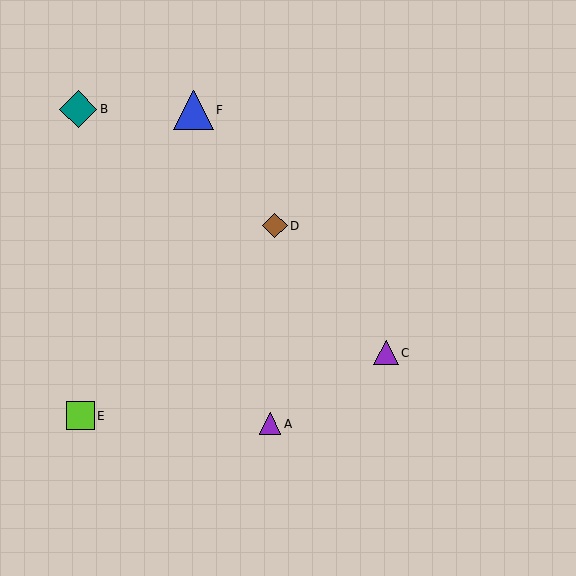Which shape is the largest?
The blue triangle (labeled F) is the largest.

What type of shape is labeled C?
Shape C is a purple triangle.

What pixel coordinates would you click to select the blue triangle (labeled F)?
Click at (193, 110) to select the blue triangle F.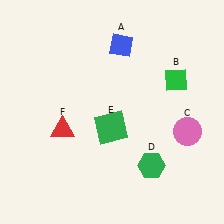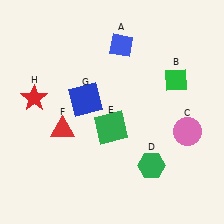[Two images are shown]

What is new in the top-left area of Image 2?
A red star (H) was added in the top-left area of Image 2.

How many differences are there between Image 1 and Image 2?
There are 2 differences between the two images.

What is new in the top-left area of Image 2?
A blue square (G) was added in the top-left area of Image 2.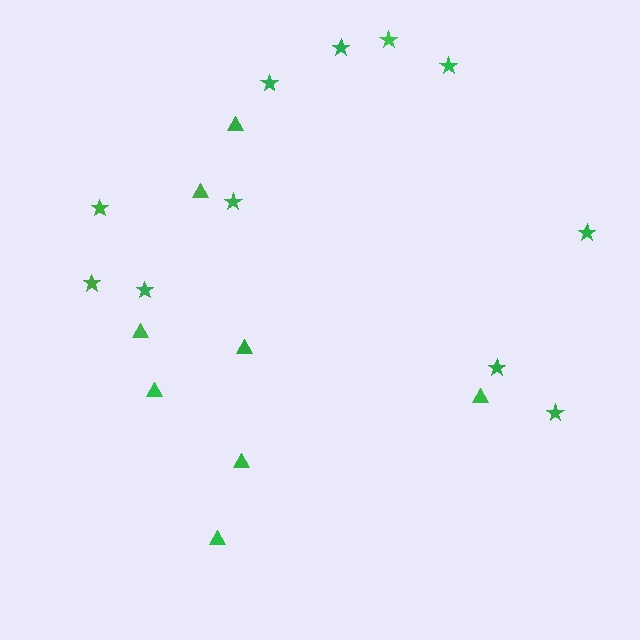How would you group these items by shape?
There are 2 groups: one group of triangles (8) and one group of stars (11).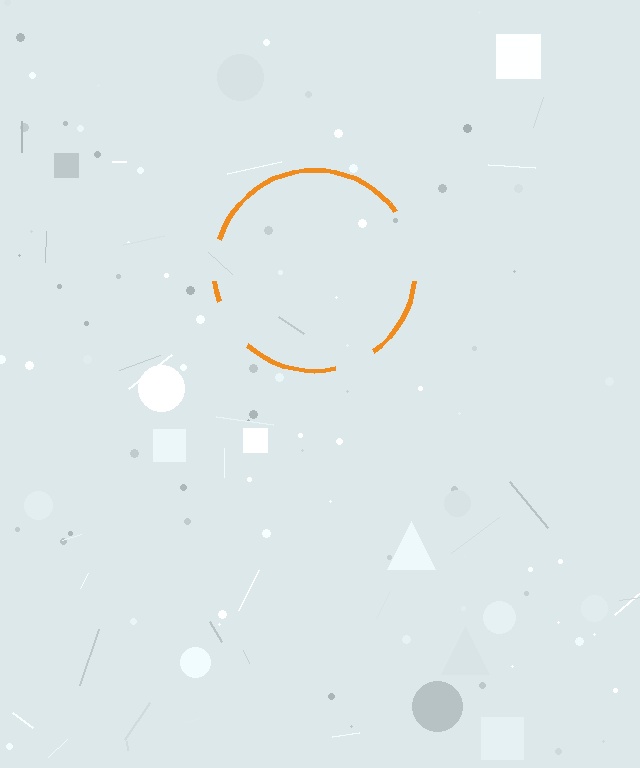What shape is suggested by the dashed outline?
The dashed outline suggests a circle.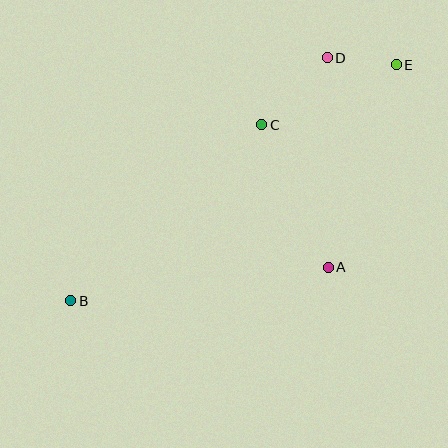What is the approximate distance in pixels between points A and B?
The distance between A and B is approximately 260 pixels.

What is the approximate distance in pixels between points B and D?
The distance between B and D is approximately 353 pixels.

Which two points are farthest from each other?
Points B and E are farthest from each other.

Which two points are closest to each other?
Points D and E are closest to each other.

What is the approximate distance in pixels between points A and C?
The distance between A and C is approximately 157 pixels.